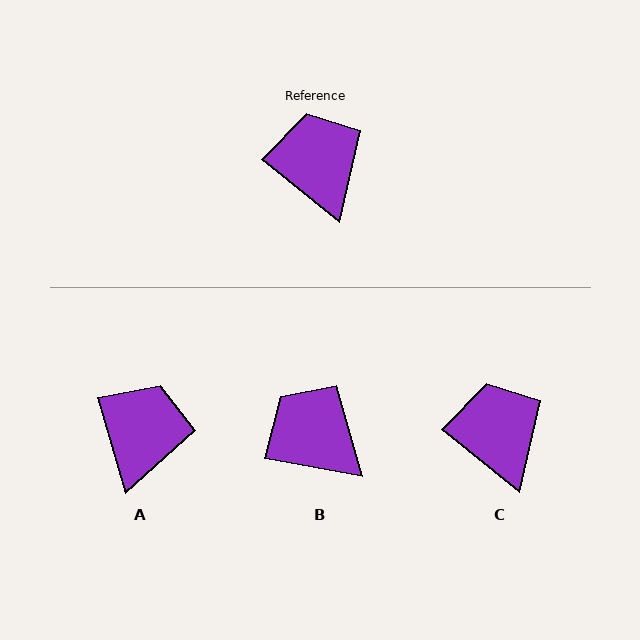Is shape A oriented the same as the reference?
No, it is off by about 35 degrees.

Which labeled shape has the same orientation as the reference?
C.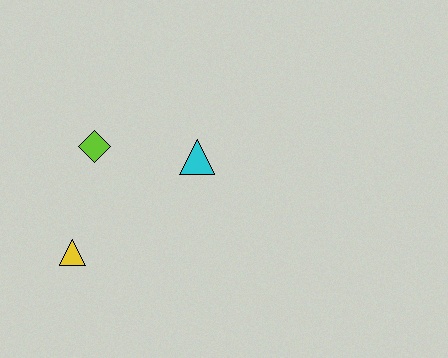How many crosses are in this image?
There are no crosses.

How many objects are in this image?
There are 3 objects.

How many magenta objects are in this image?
There are no magenta objects.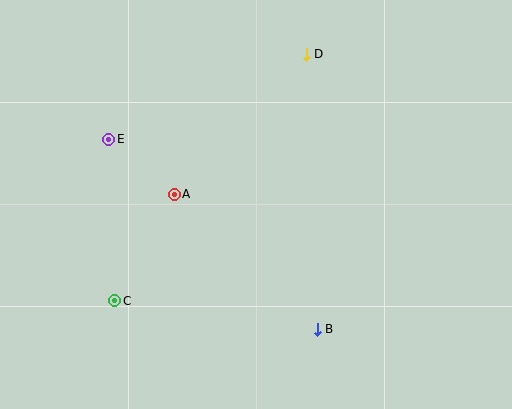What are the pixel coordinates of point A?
Point A is at (174, 194).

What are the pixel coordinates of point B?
Point B is at (317, 329).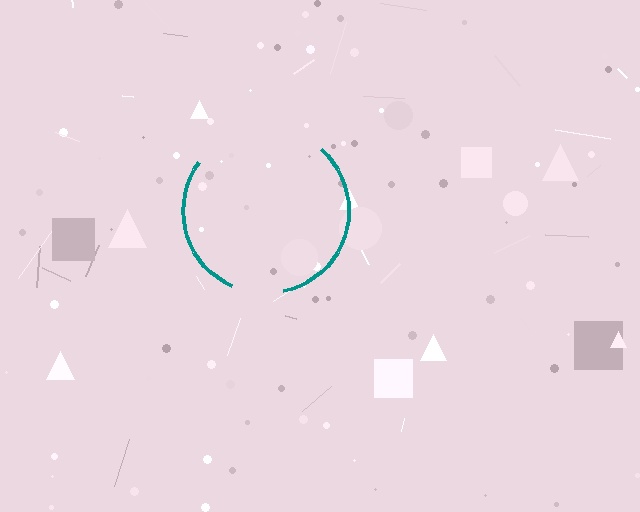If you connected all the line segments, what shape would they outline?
They would outline a circle.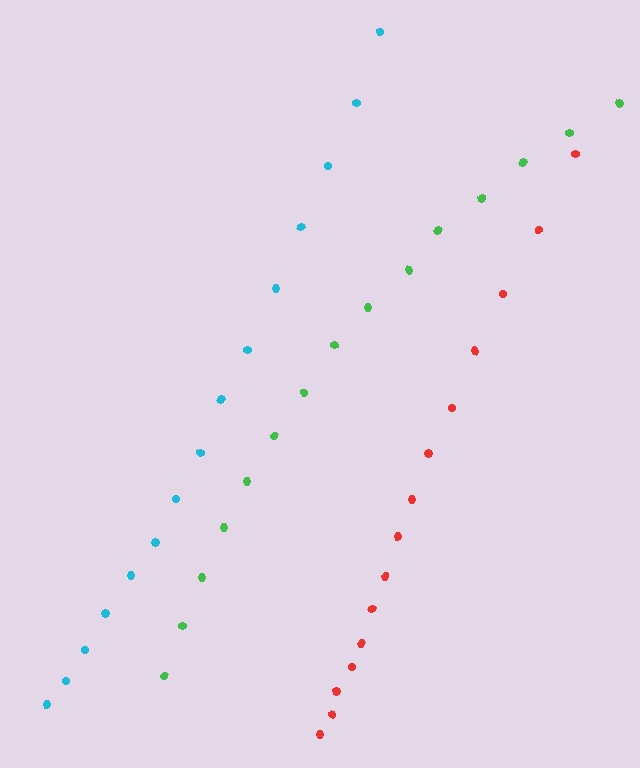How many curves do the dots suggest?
There are 3 distinct paths.